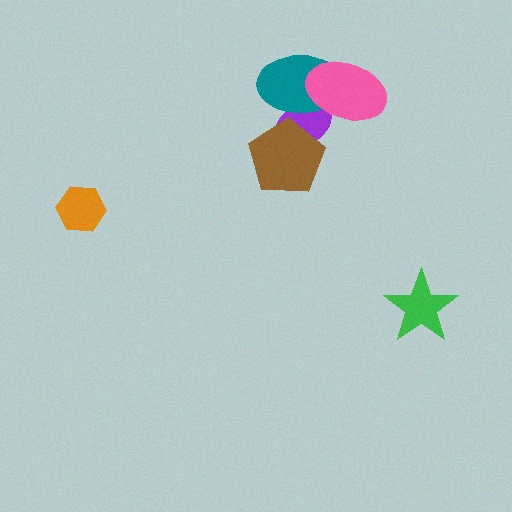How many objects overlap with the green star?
0 objects overlap with the green star.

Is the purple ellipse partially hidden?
Yes, it is partially covered by another shape.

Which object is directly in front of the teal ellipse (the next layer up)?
The brown pentagon is directly in front of the teal ellipse.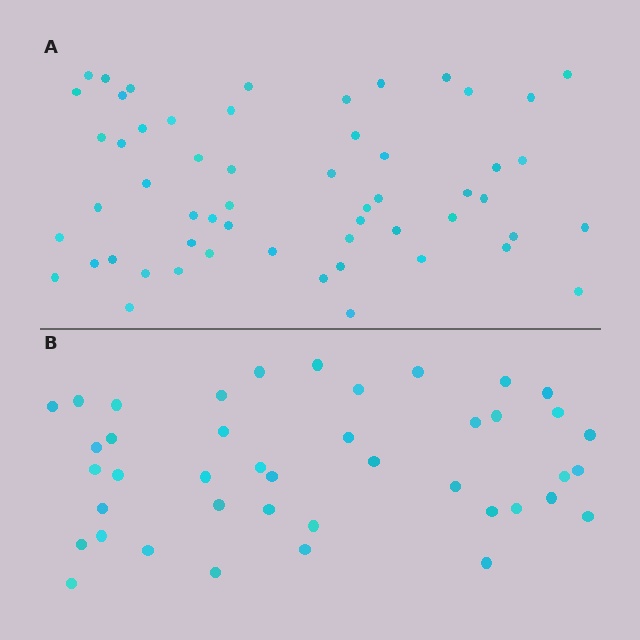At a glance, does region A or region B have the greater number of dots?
Region A (the top region) has more dots.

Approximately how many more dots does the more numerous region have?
Region A has approximately 15 more dots than region B.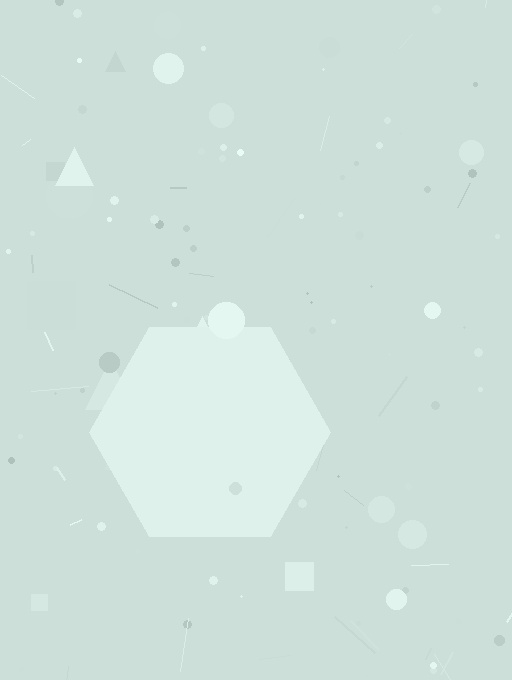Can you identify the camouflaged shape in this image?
The camouflaged shape is a hexagon.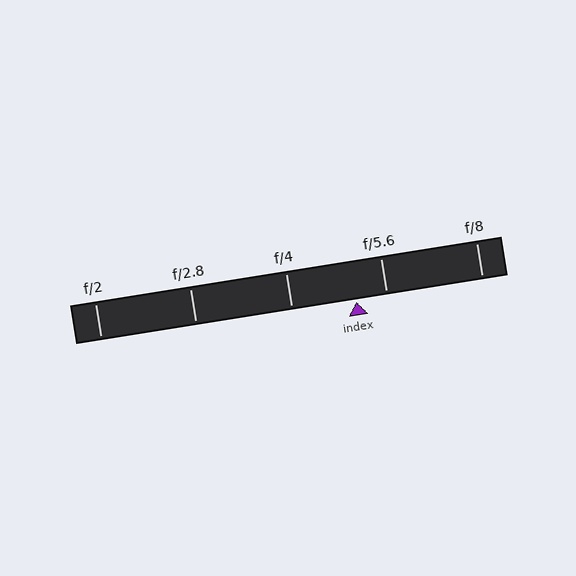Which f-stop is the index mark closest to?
The index mark is closest to f/5.6.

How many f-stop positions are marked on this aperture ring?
There are 5 f-stop positions marked.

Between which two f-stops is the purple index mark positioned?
The index mark is between f/4 and f/5.6.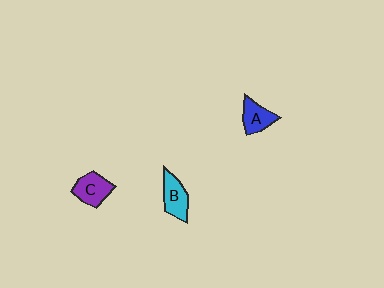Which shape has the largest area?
Shape C (purple).